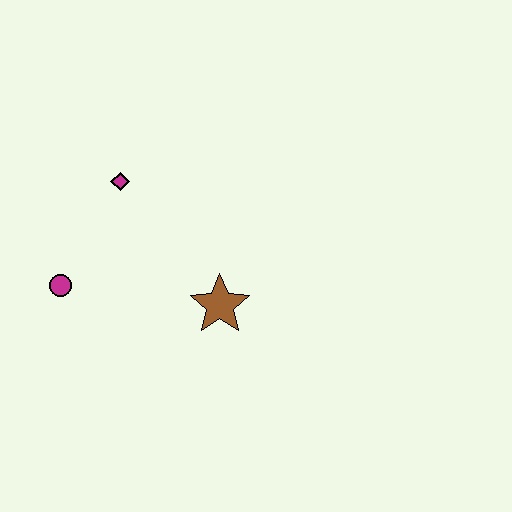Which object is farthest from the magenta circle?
The brown star is farthest from the magenta circle.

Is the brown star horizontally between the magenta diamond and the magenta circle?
No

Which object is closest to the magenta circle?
The magenta diamond is closest to the magenta circle.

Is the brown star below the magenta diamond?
Yes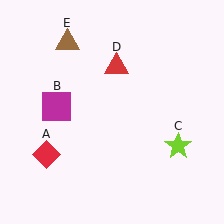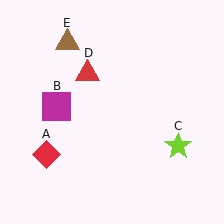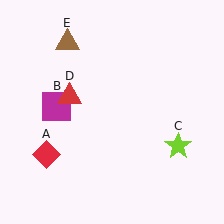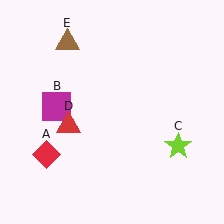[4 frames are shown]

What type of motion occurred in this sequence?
The red triangle (object D) rotated counterclockwise around the center of the scene.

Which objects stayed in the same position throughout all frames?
Red diamond (object A) and magenta square (object B) and lime star (object C) and brown triangle (object E) remained stationary.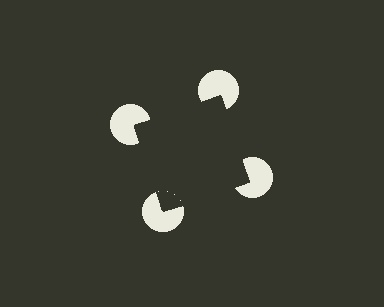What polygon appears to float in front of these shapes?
An illusory square — its edges are inferred from the aligned wedge cuts in the pac-man discs, not physically drawn.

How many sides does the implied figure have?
4 sides.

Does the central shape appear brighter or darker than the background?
It typically appears slightly darker than the background, even though no actual brightness change is drawn.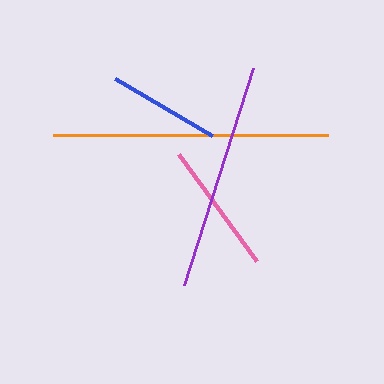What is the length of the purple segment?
The purple segment is approximately 228 pixels long.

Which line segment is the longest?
The orange line is the longest at approximately 275 pixels.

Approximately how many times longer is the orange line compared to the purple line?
The orange line is approximately 1.2 times the length of the purple line.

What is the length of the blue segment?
The blue segment is approximately 112 pixels long.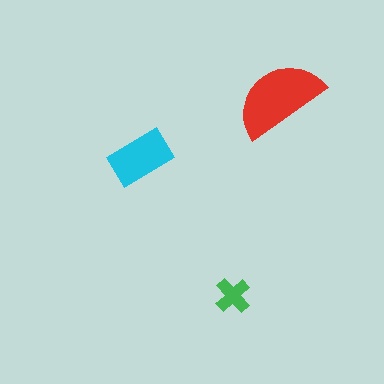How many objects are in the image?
There are 3 objects in the image.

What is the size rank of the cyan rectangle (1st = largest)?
2nd.